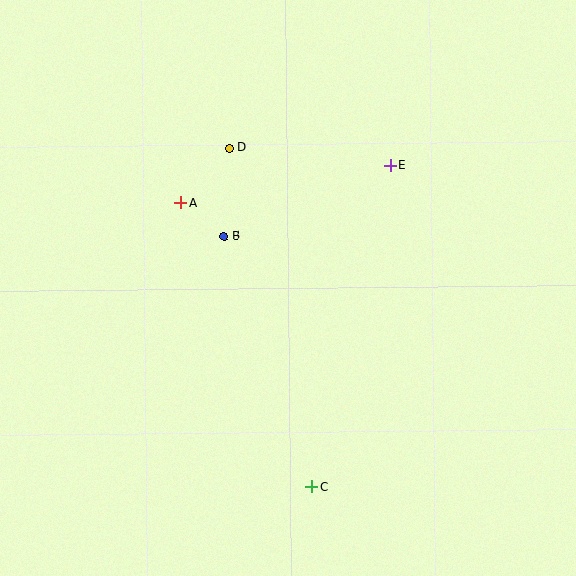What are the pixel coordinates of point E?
Point E is at (390, 165).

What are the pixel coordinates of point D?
Point D is at (229, 148).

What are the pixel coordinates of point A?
Point A is at (181, 203).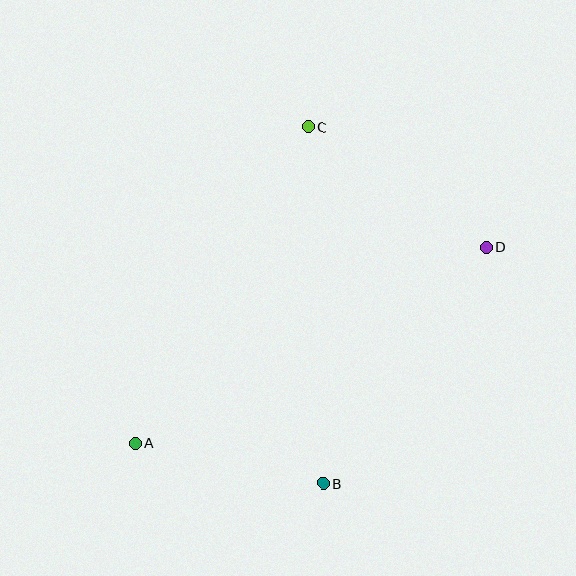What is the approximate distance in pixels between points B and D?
The distance between B and D is approximately 287 pixels.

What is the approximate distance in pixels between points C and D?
The distance between C and D is approximately 214 pixels.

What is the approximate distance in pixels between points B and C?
The distance between B and C is approximately 357 pixels.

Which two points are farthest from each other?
Points A and D are farthest from each other.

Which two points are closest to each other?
Points A and B are closest to each other.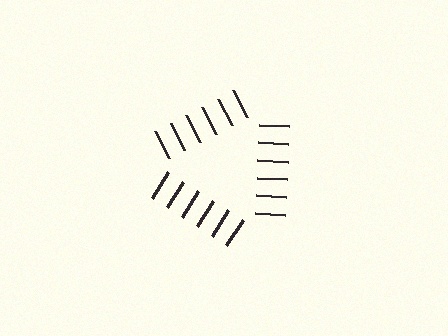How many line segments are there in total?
18 — 6 along each of the 3 edges.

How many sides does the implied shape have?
3 sides — the line-ends trace a triangle.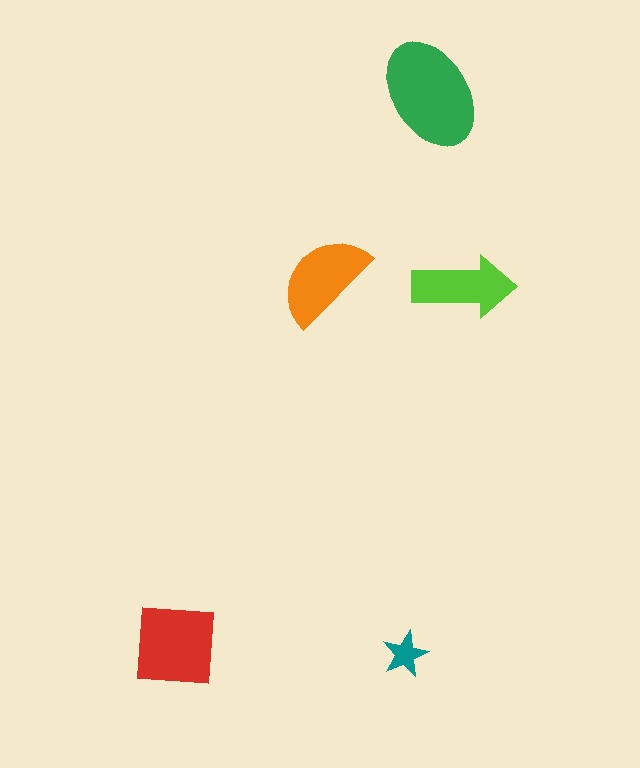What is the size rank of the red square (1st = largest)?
2nd.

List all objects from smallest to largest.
The teal star, the lime arrow, the orange semicircle, the red square, the green ellipse.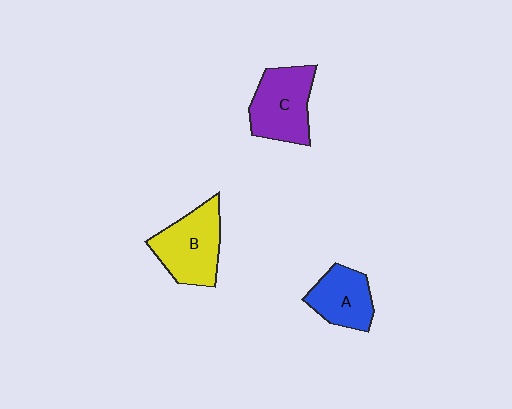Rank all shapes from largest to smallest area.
From largest to smallest: B (yellow), C (purple), A (blue).